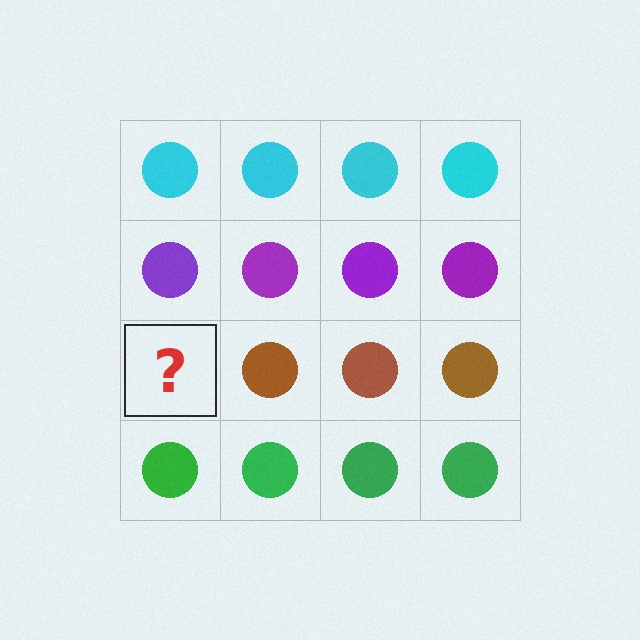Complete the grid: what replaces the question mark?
The question mark should be replaced with a brown circle.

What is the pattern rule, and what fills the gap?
The rule is that each row has a consistent color. The gap should be filled with a brown circle.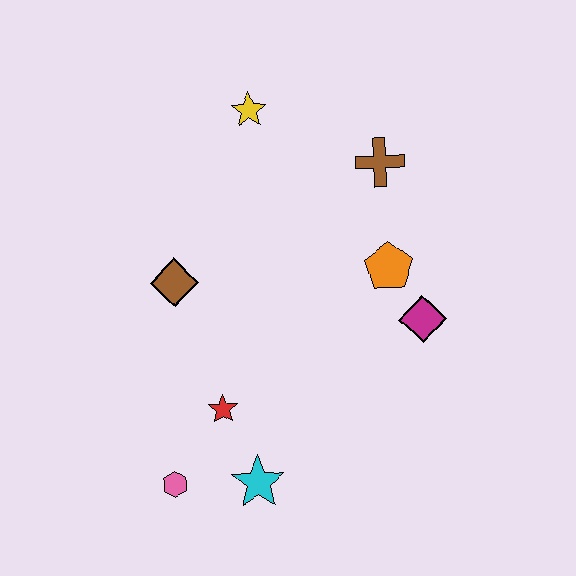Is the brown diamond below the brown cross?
Yes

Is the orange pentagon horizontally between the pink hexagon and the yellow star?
No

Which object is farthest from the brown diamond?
The magenta diamond is farthest from the brown diamond.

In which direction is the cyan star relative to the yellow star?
The cyan star is below the yellow star.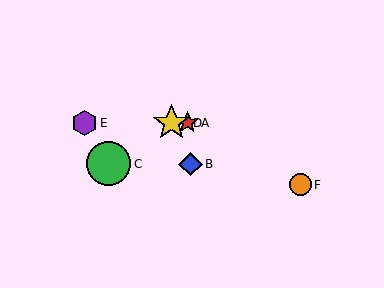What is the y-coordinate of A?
Object A is at y≈123.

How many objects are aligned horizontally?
3 objects (A, D, E) are aligned horizontally.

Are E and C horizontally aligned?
No, E is at y≈123 and C is at y≈164.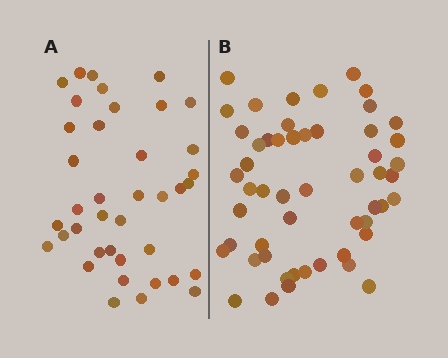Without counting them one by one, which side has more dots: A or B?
Region B (the right region) has more dots.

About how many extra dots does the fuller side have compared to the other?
Region B has approximately 15 more dots than region A.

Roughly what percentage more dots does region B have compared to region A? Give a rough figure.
About 35% more.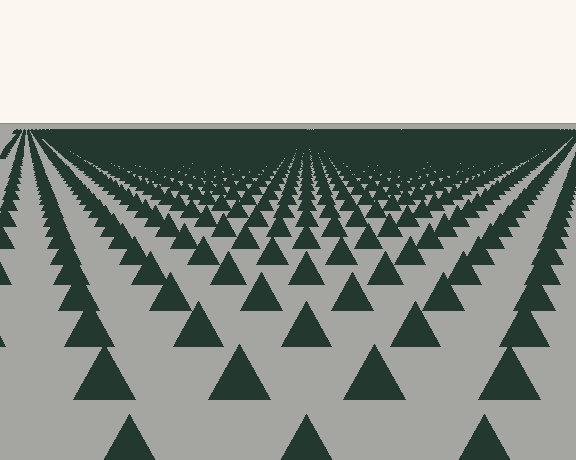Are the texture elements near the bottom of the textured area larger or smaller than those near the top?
Larger. Near the bottom, elements are closer to the viewer and appear at a bigger on-screen size.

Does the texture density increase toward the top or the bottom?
Density increases toward the top.